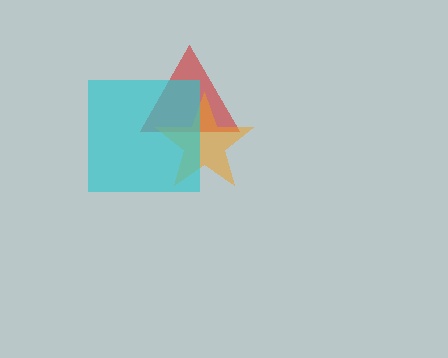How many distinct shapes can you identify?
There are 3 distinct shapes: a red triangle, an orange star, a cyan square.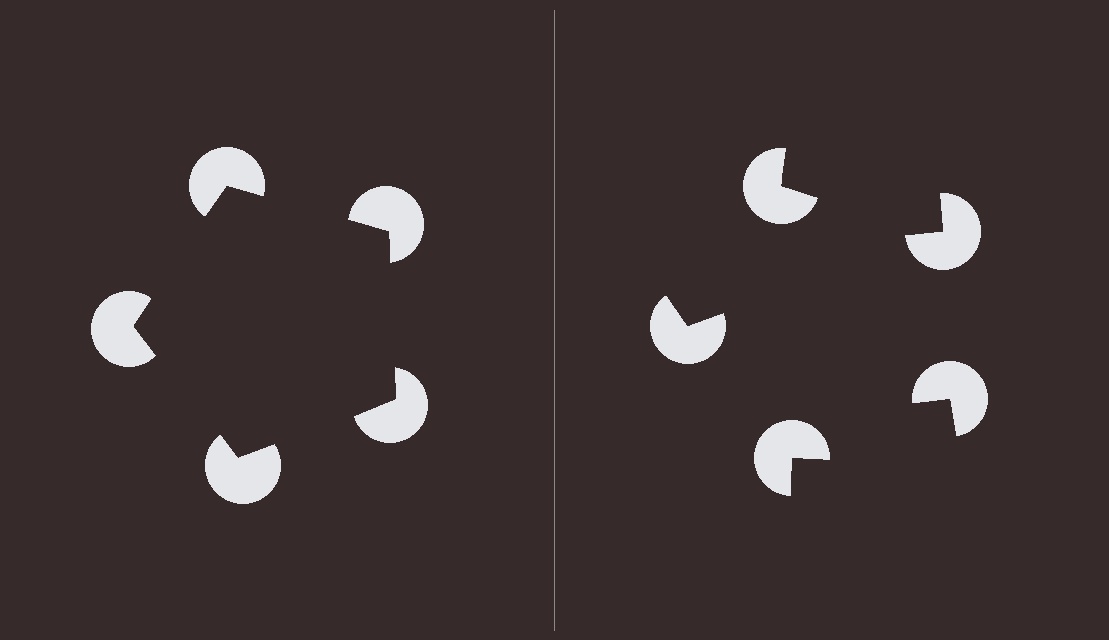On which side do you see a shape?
An illusory pentagon appears on the left side. On the right side the wedge cuts are rotated, so no coherent shape forms.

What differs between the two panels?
The pac-man discs are positioned identically on both sides; only the wedge orientations differ. On the left they align to a pentagon; on the right they are misaligned.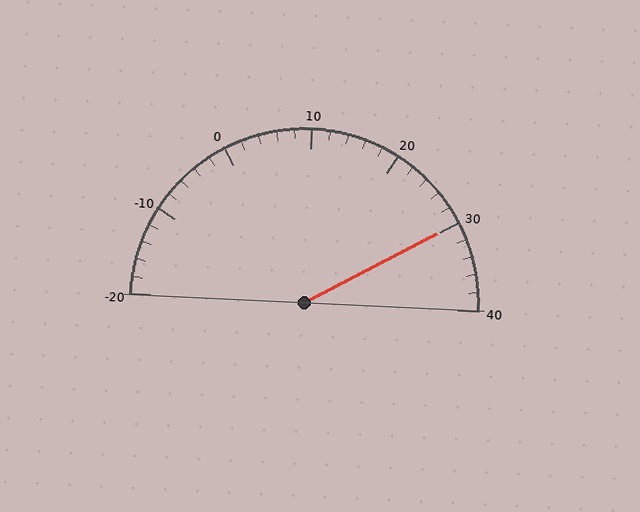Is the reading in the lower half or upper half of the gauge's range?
The reading is in the upper half of the range (-20 to 40).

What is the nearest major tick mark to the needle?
The nearest major tick mark is 30.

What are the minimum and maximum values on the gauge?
The gauge ranges from -20 to 40.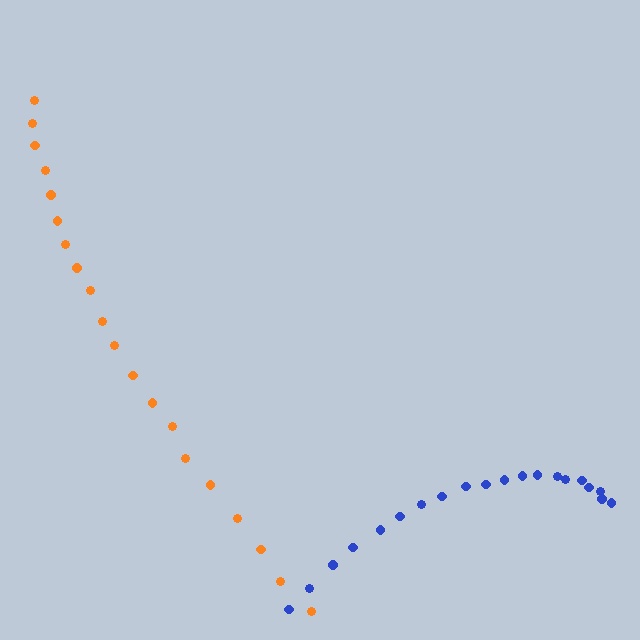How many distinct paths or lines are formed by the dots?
There are 2 distinct paths.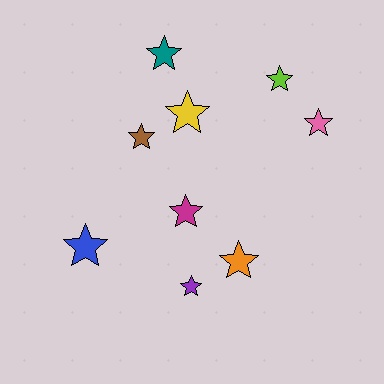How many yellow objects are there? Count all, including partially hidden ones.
There is 1 yellow object.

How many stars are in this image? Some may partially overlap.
There are 9 stars.